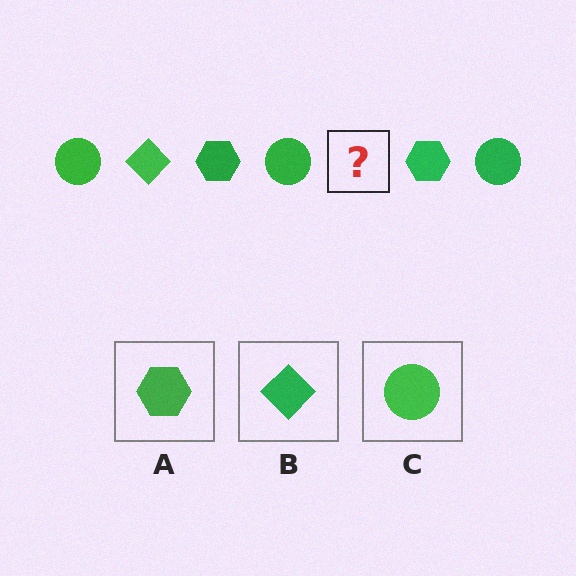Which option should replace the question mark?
Option B.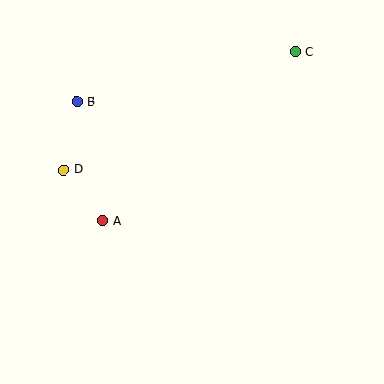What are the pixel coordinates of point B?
Point B is at (77, 102).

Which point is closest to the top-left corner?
Point B is closest to the top-left corner.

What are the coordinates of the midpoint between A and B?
The midpoint between A and B is at (90, 161).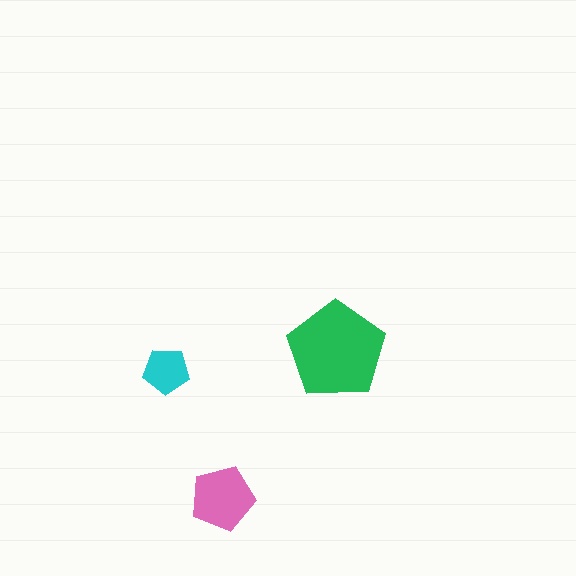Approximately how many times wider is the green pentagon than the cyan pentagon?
About 2 times wider.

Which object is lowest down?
The pink pentagon is bottommost.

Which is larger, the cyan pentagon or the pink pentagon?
The pink one.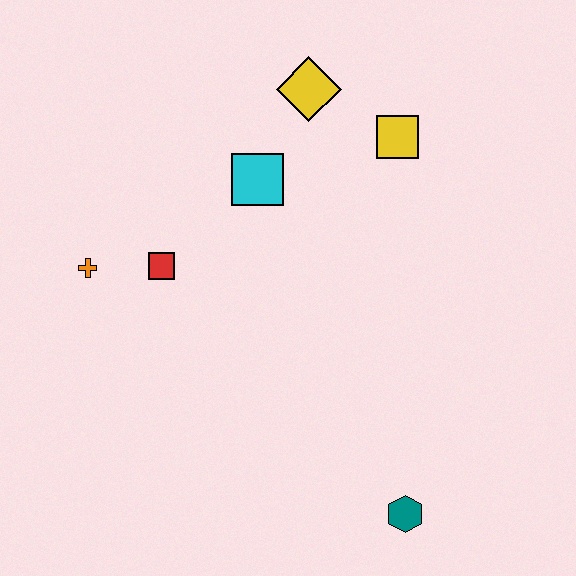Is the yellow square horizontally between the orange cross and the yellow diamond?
No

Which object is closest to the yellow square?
The yellow diamond is closest to the yellow square.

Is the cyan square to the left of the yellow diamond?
Yes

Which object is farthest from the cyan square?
The teal hexagon is farthest from the cyan square.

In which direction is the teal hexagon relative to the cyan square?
The teal hexagon is below the cyan square.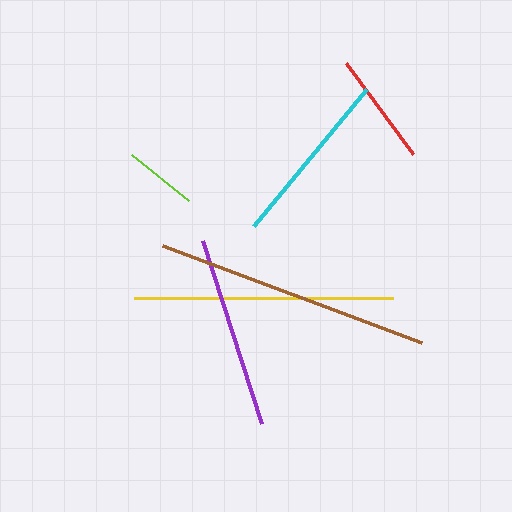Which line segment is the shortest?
The lime line is the shortest at approximately 72 pixels.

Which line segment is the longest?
The brown line is the longest at approximately 277 pixels.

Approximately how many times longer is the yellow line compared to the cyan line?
The yellow line is approximately 1.5 times the length of the cyan line.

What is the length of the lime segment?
The lime segment is approximately 72 pixels long.